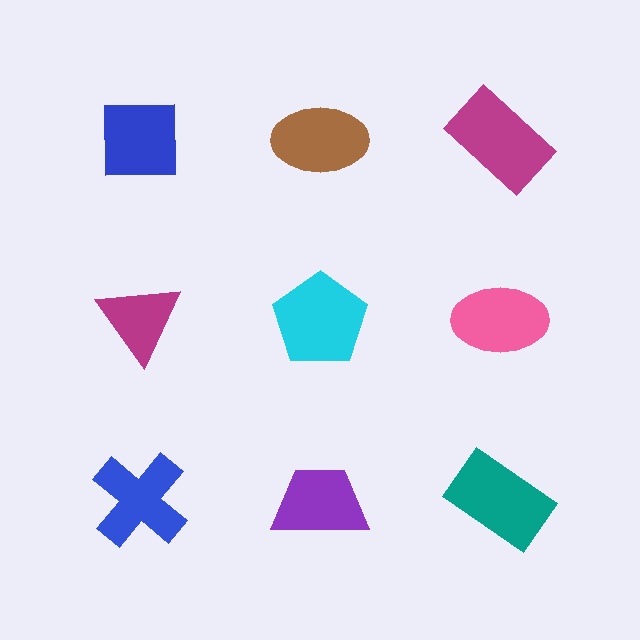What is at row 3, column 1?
A blue cross.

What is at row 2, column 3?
A pink ellipse.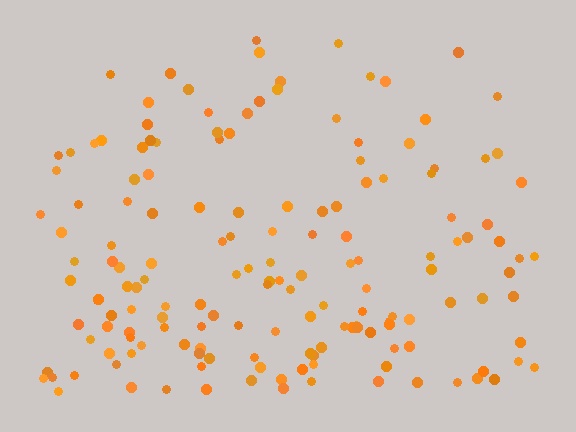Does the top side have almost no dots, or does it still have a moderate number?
Still a moderate number, just noticeably fewer than the bottom.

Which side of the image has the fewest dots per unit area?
The top.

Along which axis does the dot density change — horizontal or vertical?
Vertical.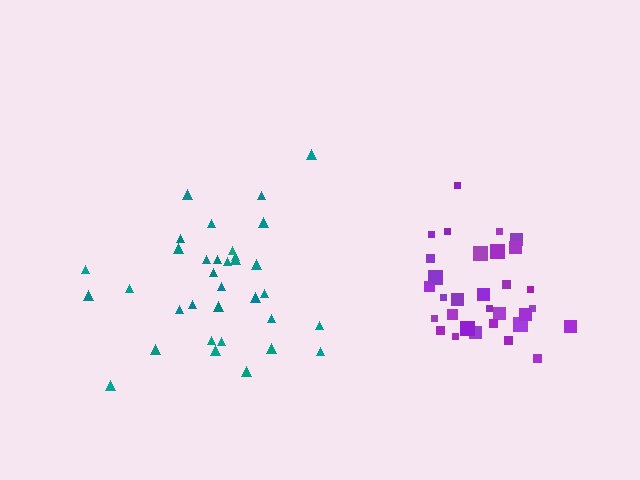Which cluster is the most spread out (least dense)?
Teal.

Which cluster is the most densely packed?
Purple.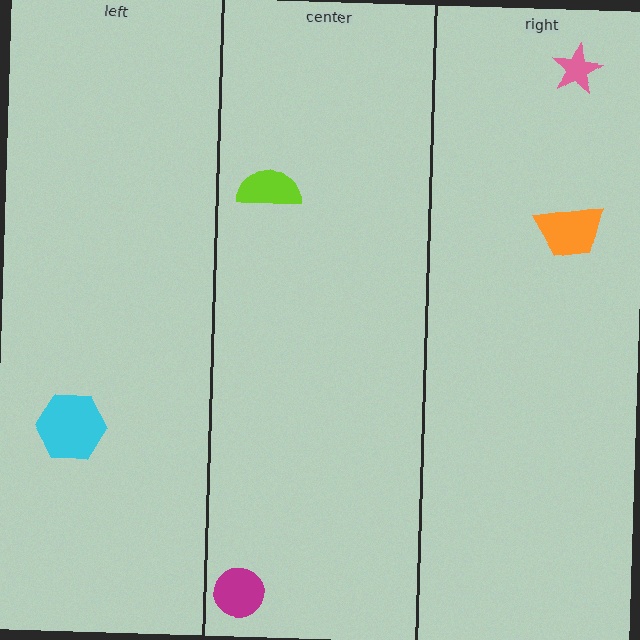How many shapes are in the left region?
1.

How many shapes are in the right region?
2.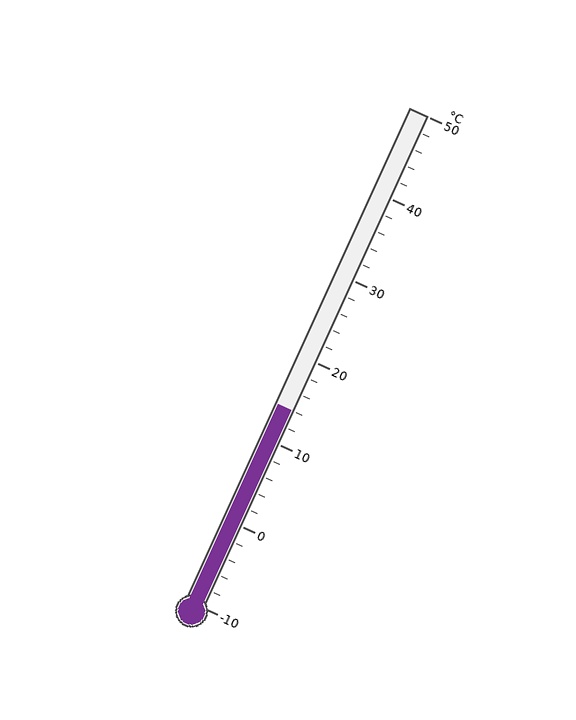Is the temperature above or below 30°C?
The temperature is below 30°C.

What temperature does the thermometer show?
The thermometer shows approximately 14°C.